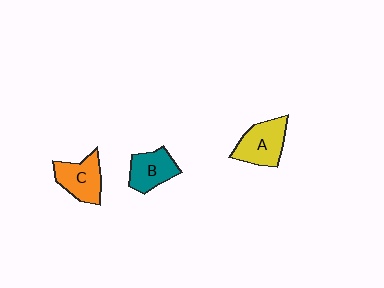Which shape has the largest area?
Shape A (yellow).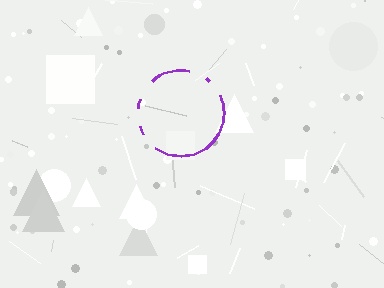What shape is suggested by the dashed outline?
The dashed outline suggests a circle.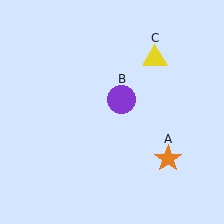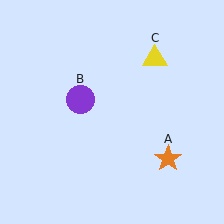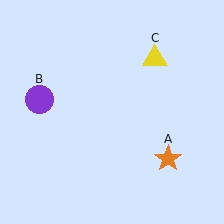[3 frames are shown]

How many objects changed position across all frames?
1 object changed position: purple circle (object B).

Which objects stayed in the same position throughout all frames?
Orange star (object A) and yellow triangle (object C) remained stationary.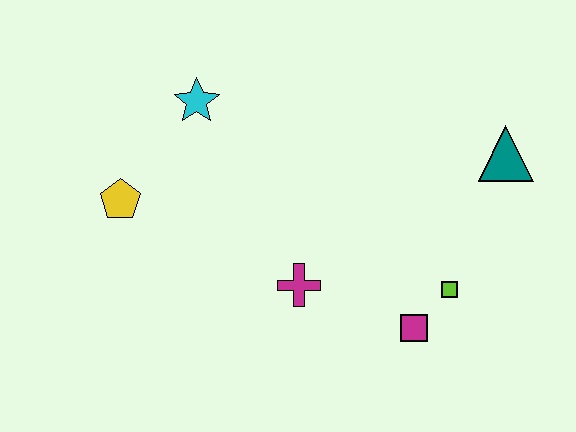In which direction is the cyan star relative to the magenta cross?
The cyan star is above the magenta cross.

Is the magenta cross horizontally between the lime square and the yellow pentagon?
Yes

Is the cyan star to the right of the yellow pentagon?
Yes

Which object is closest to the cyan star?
The yellow pentagon is closest to the cyan star.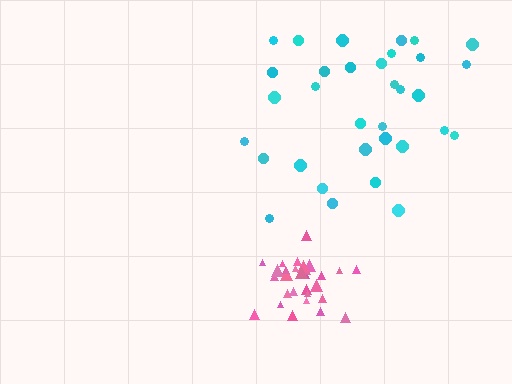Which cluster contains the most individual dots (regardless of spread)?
Cyan (33).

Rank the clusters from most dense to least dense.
pink, cyan.